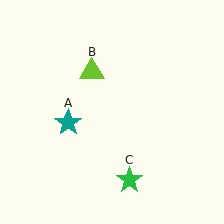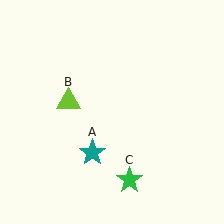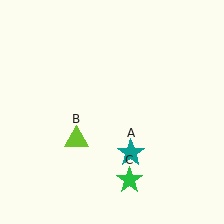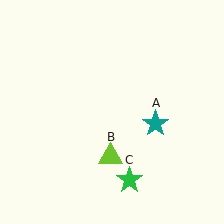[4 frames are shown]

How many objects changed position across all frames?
2 objects changed position: teal star (object A), lime triangle (object B).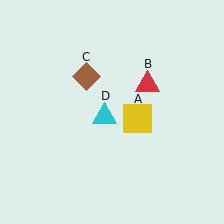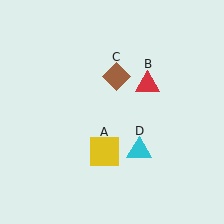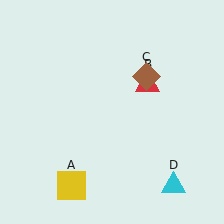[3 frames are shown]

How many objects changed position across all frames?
3 objects changed position: yellow square (object A), brown diamond (object C), cyan triangle (object D).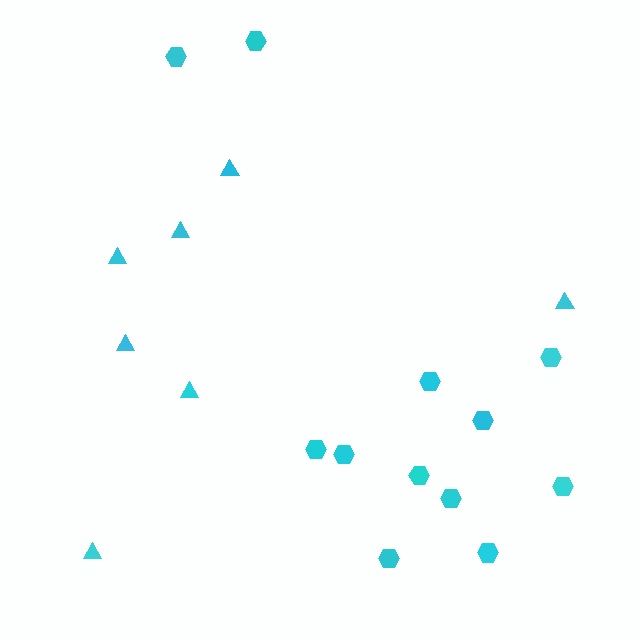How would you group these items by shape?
There are 2 groups: one group of triangles (7) and one group of hexagons (12).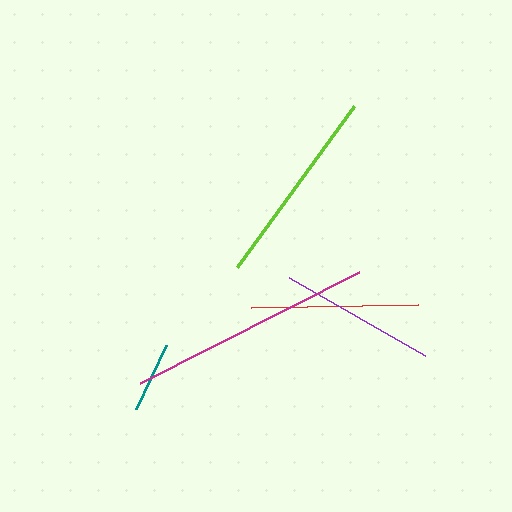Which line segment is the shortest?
The teal line is the shortest at approximately 71 pixels.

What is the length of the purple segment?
The purple segment is approximately 158 pixels long.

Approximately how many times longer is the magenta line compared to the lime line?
The magenta line is approximately 1.2 times the length of the lime line.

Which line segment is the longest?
The magenta line is the longest at approximately 246 pixels.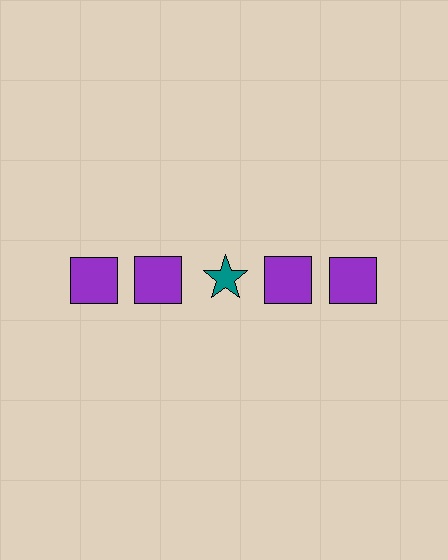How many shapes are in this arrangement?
There are 5 shapes arranged in a grid pattern.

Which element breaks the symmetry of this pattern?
The teal star in the top row, center column breaks the symmetry. All other shapes are purple squares.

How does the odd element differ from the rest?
It differs in both color (teal instead of purple) and shape (star instead of square).